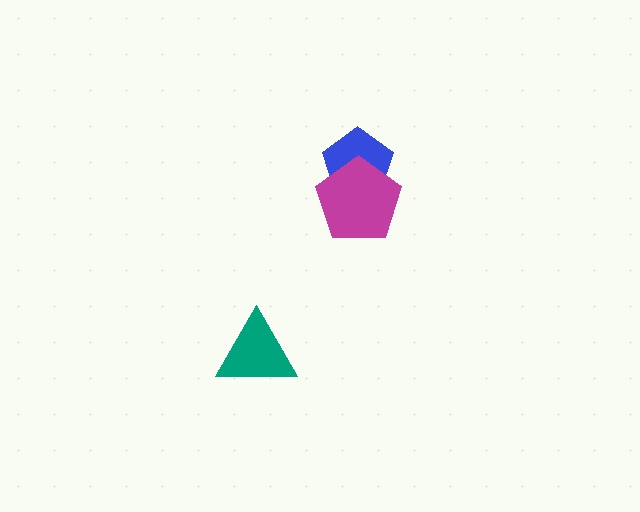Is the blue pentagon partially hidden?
Yes, it is partially covered by another shape.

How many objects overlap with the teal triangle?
0 objects overlap with the teal triangle.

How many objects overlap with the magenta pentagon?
1 object overlaps with the magenta pentagon.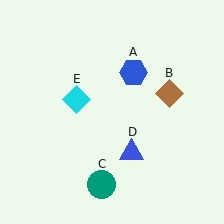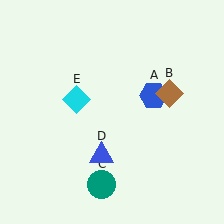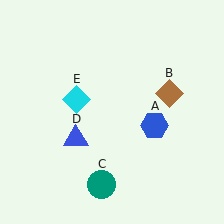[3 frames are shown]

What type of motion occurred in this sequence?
The blue hexagon (object A), blue triangle (object D) rotated clockwise around the center of the scene.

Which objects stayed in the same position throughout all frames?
Brown diamond (object B) and teal circle (object C) and cyan diamond (object E) remained stationary.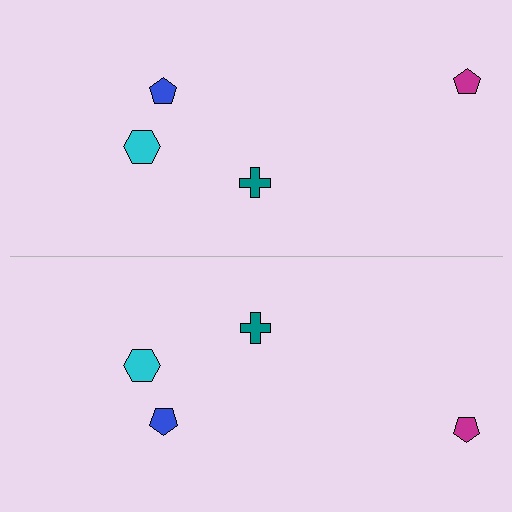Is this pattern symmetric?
Yes, this pattern has bilateral (reflection) symmetry.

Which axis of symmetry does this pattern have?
The pattern has a horizontal axis of symmetry running through the center of the image.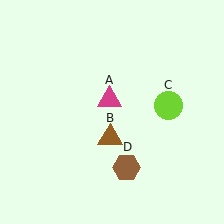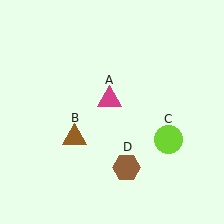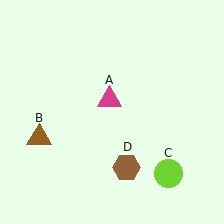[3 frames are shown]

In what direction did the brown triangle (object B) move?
The brown triangle (object B) moved left.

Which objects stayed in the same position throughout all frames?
Magenta triangle (object A) and brown hexagon (object D) remained stationary.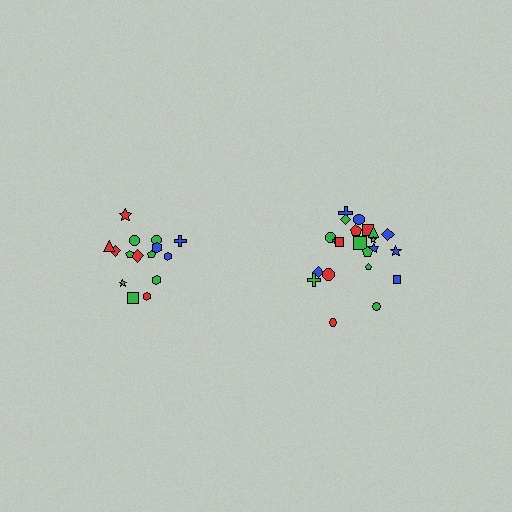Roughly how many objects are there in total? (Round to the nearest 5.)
Roughly 35 objects in total.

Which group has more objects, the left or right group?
The right group.